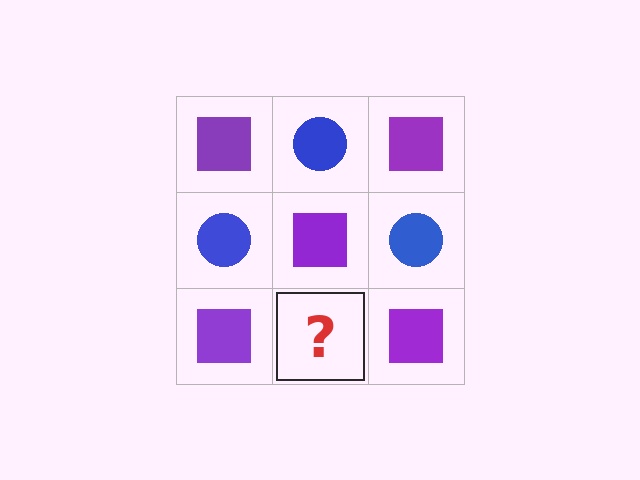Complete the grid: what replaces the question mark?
The question mark should be replaced with a blue circle.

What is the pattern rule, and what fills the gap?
The rule is that it alternates purple square and blue circle in a checkerboard pattern. The gap should be filled with a blue circle.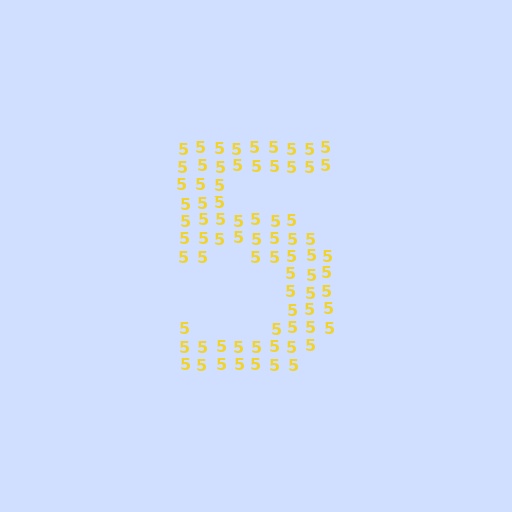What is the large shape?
The large shape is the digit 5.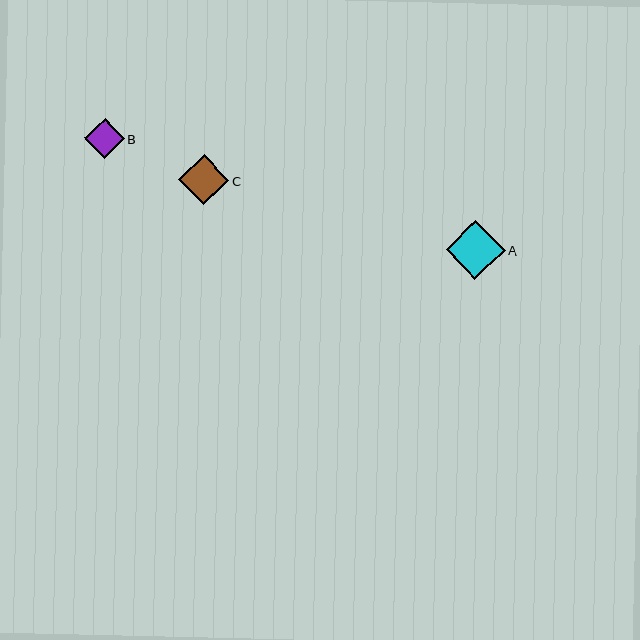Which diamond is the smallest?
Diamond B is the smallest with a size of approximately 40 pixels.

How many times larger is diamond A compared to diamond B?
Diamond A is approximately 1.5 times the size of diamond B.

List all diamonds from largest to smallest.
From largest to smallest: A, C, B.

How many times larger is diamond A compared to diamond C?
Diamond A is approximately 1.2 times the size of diamond C.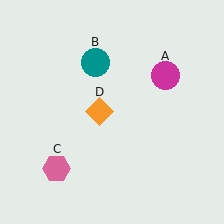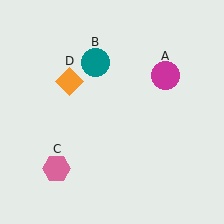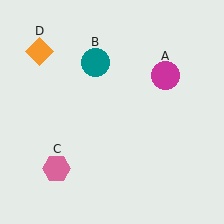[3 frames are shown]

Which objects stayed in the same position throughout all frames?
Magenta circle (object A) and teal circle (object B) and pink hexagon (object C) remained stationary.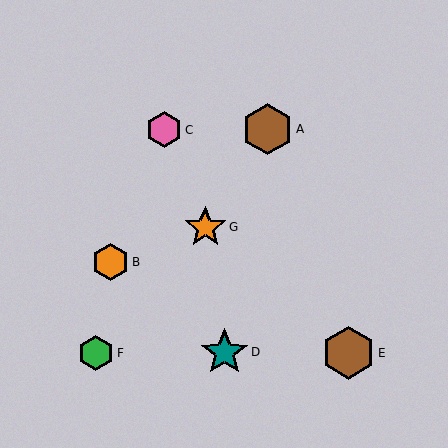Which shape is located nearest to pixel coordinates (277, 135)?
The brown hexagon (labeled A) at (268, 129) is nearest to that location.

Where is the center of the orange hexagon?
The center of the orange hexagon is at (111, 262).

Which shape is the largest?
The brown hexagon (labeled E) is the largest.